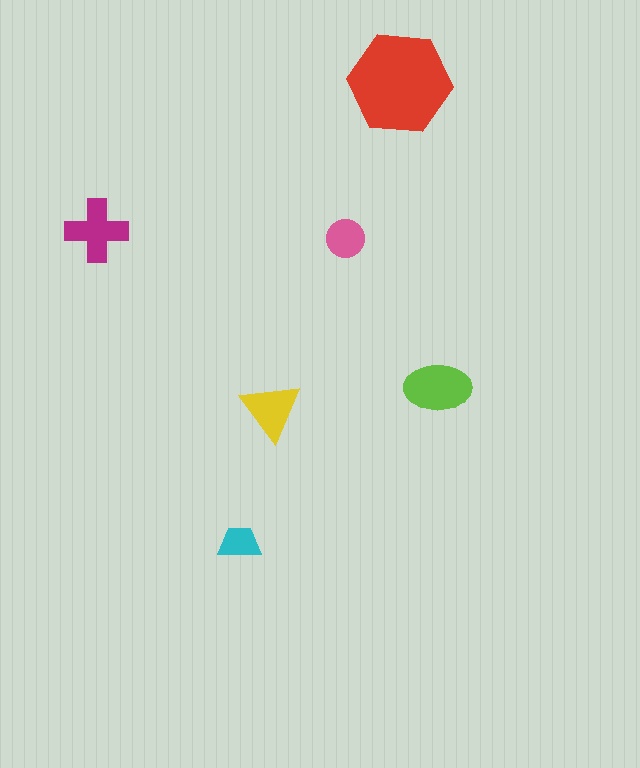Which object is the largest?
The red hexagon.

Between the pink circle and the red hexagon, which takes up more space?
The red hexagon.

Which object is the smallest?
The cyan trapezoid.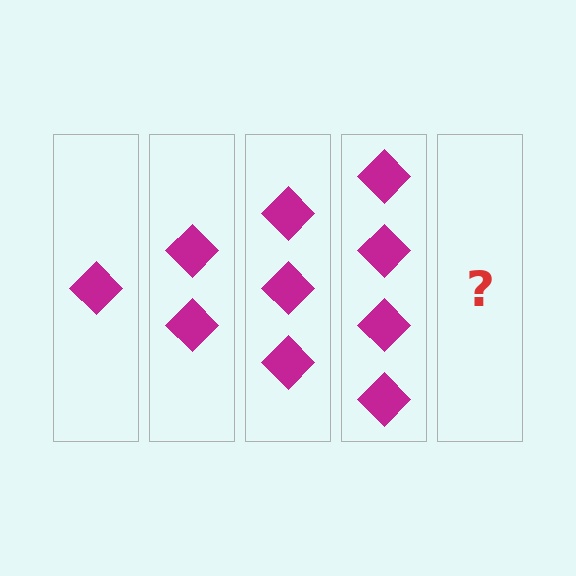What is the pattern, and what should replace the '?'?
The pattern is that each step adds one more diamond. The '?' should be 5 diamonds.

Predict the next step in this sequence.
The next step is 5 diamonds.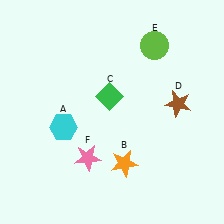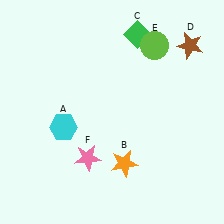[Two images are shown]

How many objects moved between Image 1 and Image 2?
2 objects moved between the two images.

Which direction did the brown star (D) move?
The brown star (D) moved up.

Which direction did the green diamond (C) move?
The green diamond (C) moved up.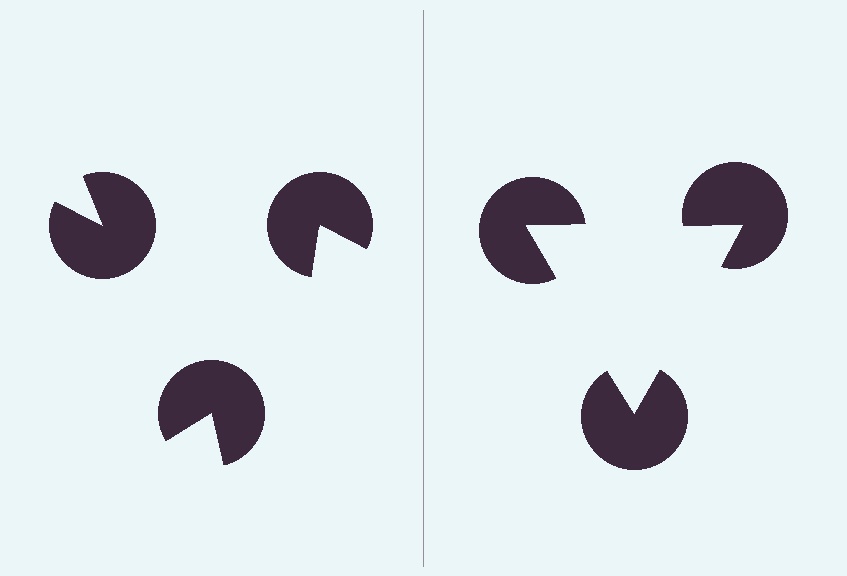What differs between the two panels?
The pac-man discs are positioned identically on both sides; only the wedge orientations differ. On the right they align to a triangle; on the left they are misaligned.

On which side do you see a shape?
An illusory triangle appears on the right side. On the left side the wedge cuts are rotated, so no coherent shape forms.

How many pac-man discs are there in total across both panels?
6 — 3 on each side.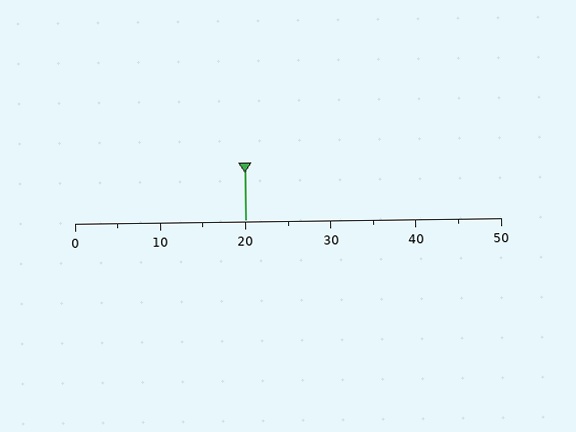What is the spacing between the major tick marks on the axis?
The major ticks are spaced 10 apart.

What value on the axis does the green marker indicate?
The marker indicates approximately 20.